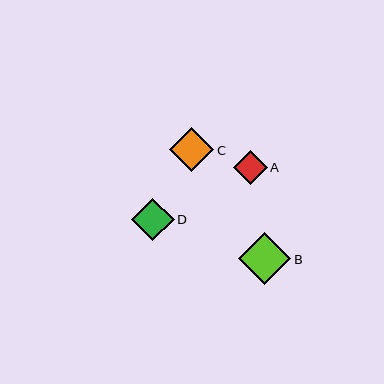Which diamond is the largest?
Diamond B is the largest with a size of approximately 53 pixels.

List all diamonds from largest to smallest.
From largest to smallest: B, C, D, A.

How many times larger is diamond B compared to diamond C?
Diamond B is approximately 1.2 times the size of diamond C.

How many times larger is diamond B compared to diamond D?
Diamond B is approximately 1.2 times the size of diamond D.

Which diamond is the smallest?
Diamond A is the smallest with a size of approximately 34 pixels.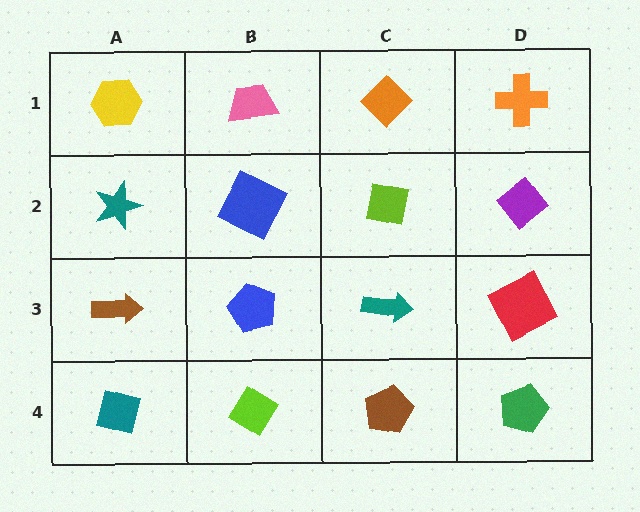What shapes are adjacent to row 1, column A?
A teal star (row 2, column A), a pink trapezoid (row 1, column B).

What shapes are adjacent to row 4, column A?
A brown arrow (row 3, column A), a lime diamond (row 4, column B).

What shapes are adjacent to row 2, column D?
An orange cross (row 1, column D), a red square (row 3, column D), a lime square (row 2, column C).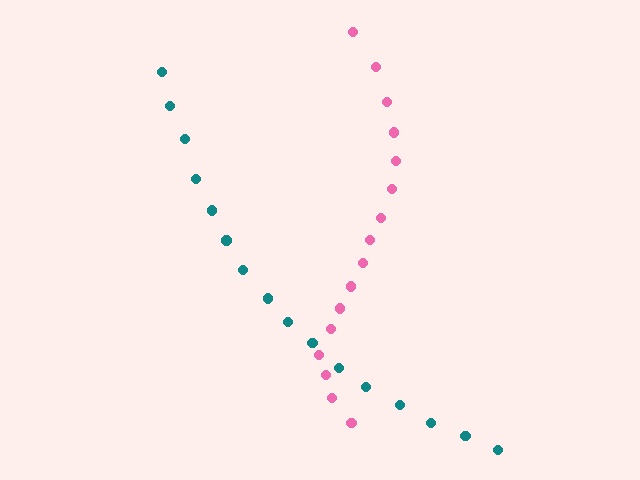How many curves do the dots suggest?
There are 2 distinct paths.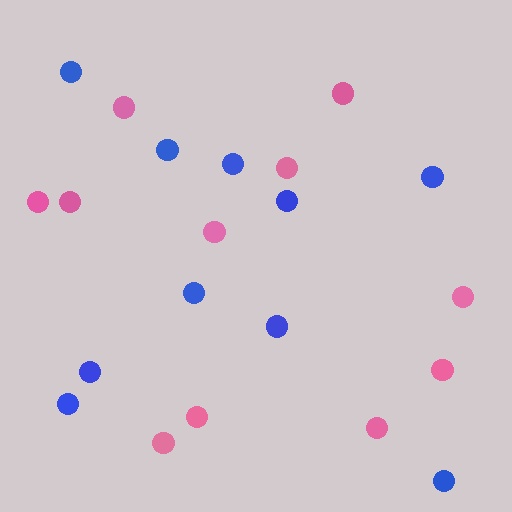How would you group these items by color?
There are 2 groups: one group of blue circles (10) and one group of pink circles (11).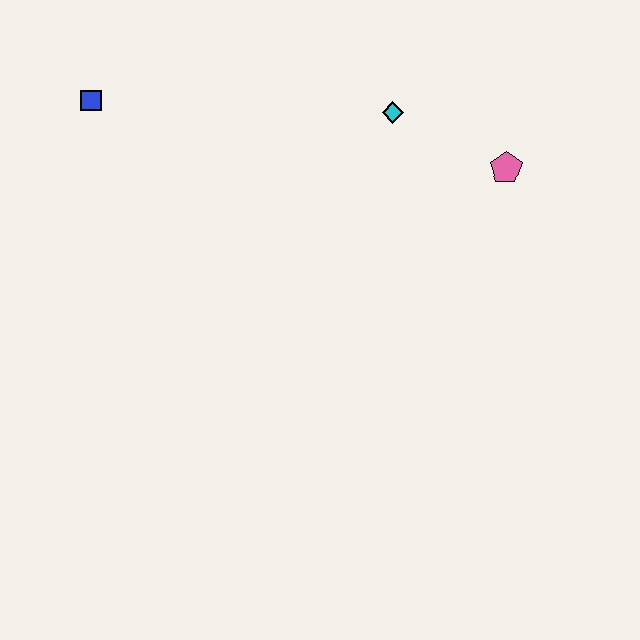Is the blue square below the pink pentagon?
No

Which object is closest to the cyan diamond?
The pink pentagon is closest to the cyan diamond.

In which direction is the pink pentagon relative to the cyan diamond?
The pink pentagon is to the right of the cyan diamond.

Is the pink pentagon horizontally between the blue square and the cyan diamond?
No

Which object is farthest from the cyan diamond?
The blue square is farthest from the cyan diamond.